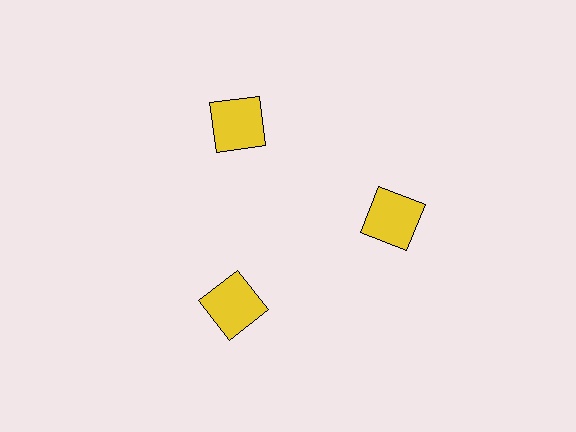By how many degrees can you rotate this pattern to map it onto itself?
The pattern maps onto itself every 120 degrees of rotation.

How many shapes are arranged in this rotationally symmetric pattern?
There are 3 shapes, arranged in 3 groups of 1.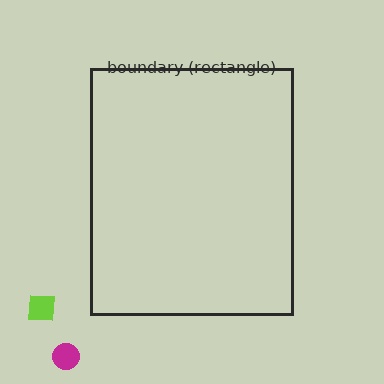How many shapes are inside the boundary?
0 inside, 2 outside.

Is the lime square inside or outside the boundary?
Outside.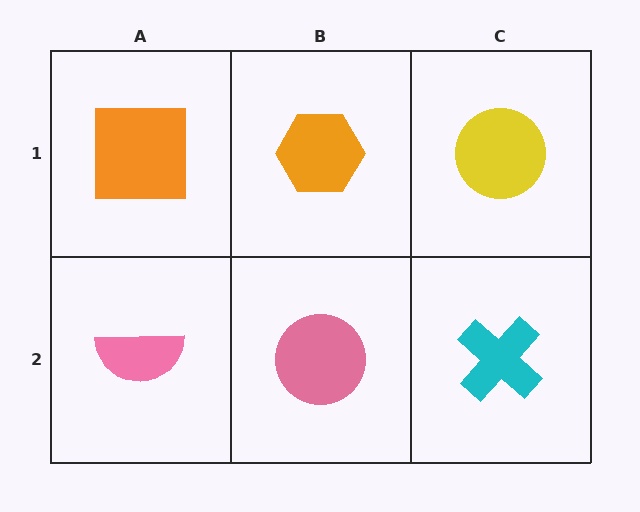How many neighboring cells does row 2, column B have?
3.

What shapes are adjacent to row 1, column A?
A pink semicircle (row 2, column A), an orange hexagon (row 1, column B).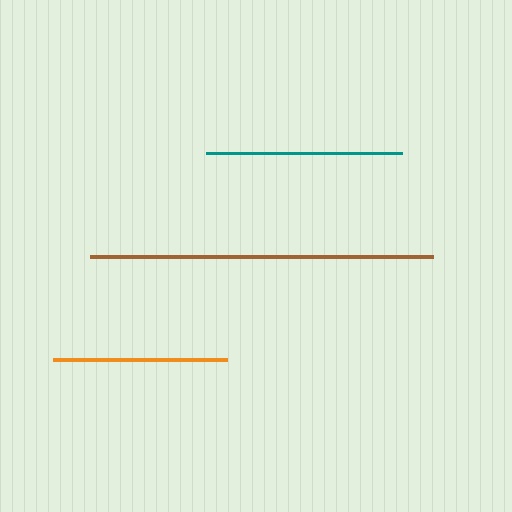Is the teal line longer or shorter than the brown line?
The brown line is longer than the teal line.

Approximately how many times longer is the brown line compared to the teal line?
The brown line is approximately 1.8 times the length of the teal line.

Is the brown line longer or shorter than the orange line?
The brown line is longer than the orange line.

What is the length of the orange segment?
The orange segment is approximately 174 pixels long.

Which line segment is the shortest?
The orange line is the shortest at approximately 174 pixels.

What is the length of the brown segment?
The brown segment is approximately 343 pixels long.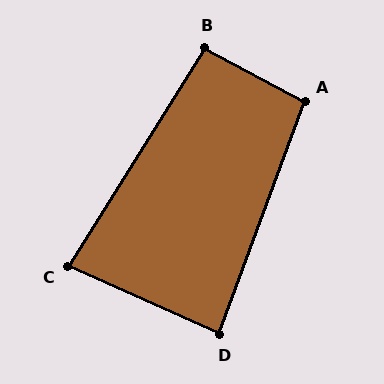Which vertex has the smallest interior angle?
C, at approximately 82 degrees.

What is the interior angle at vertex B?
Approximately 94 degrees (approximately right).